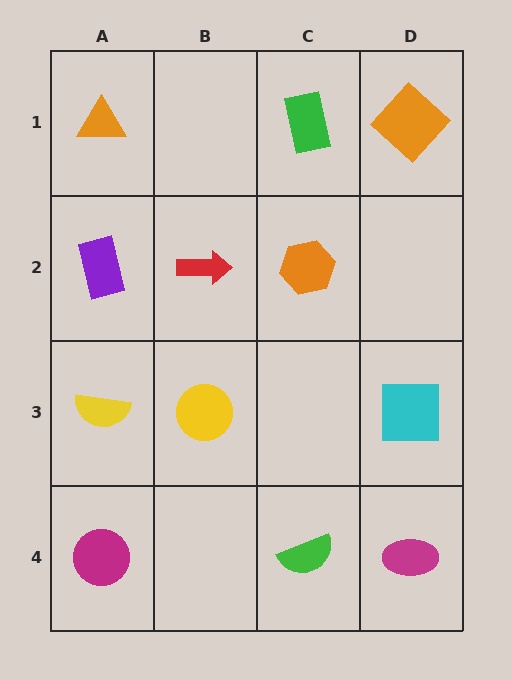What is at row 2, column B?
A red arrow.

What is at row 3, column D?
A cyan square.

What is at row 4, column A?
A magenta circle.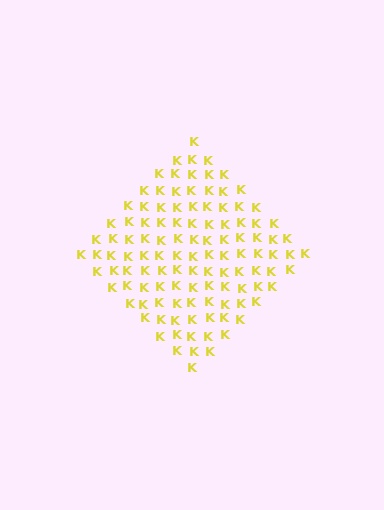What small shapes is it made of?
It is made of small letter K's.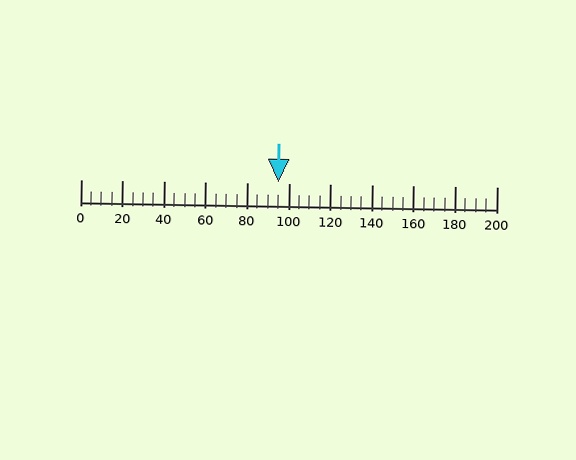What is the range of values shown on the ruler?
The ruler shows values from 0 to 200.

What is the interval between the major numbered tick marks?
The major tick marks are spaced 20 units apart.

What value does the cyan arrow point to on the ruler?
The cyan arrow points to approximately 95.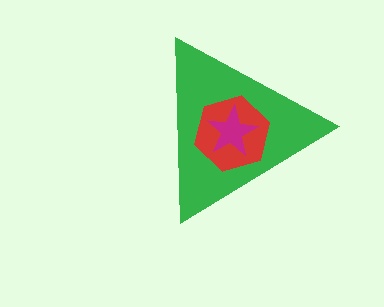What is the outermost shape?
The green triangle.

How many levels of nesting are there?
3.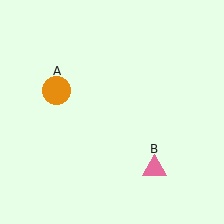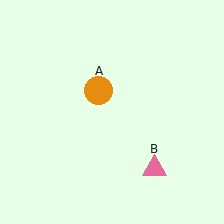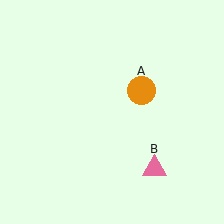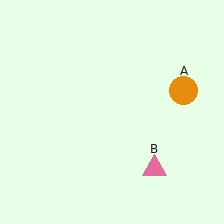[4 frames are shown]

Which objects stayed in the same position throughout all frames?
Pink triangle (object B) remained stationary.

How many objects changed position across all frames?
1 object changed position: orange circle (object A).